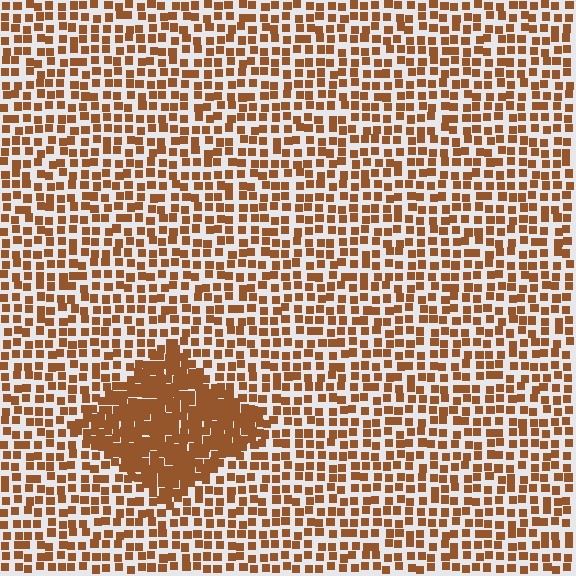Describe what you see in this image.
The image contains small brown elements arranged at two different densities. A diamond-shaped region is visible where the elements are more densely packed than the surrounding area.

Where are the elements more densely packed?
The elements are more densely packed inside the diamond boundary.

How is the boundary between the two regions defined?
The boundary is defined by a change in element density (approximately 2.2x ratio). All elements are the same color, size, and shape.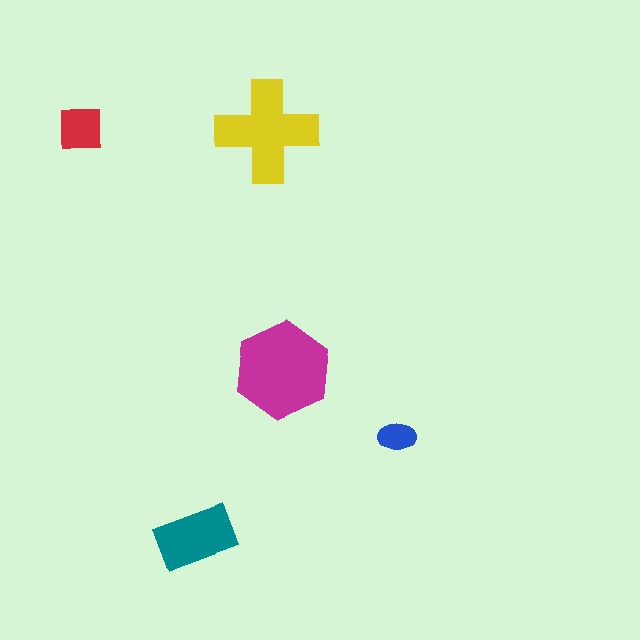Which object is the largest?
The magenta hexagon.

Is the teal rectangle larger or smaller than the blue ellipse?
Larger.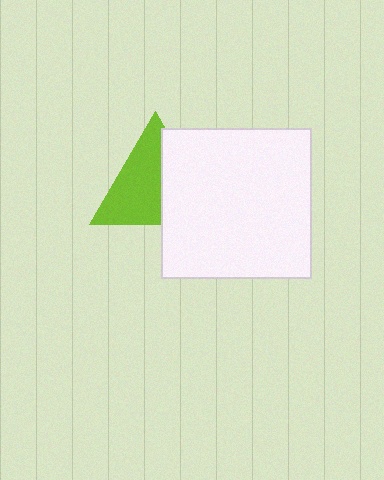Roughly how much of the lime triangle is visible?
About half of it is visible (roughly 59%).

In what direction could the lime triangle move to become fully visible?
The lime triangle could move left. That would shift it out from behind the white square entirely.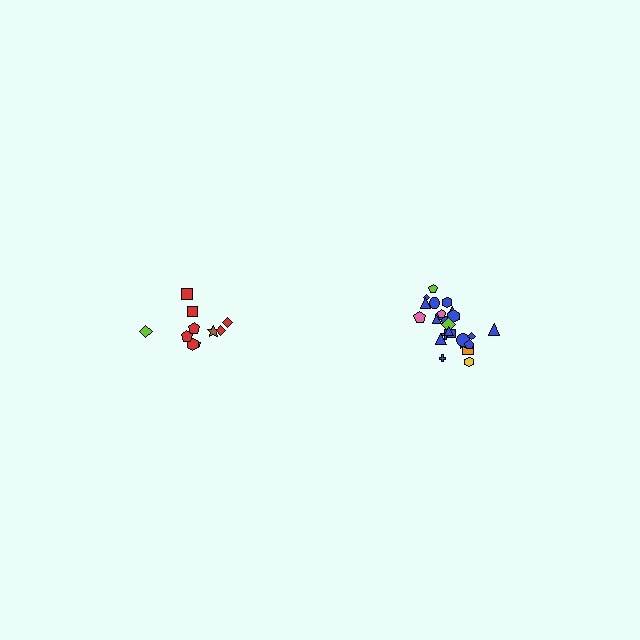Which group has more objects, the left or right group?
The right group.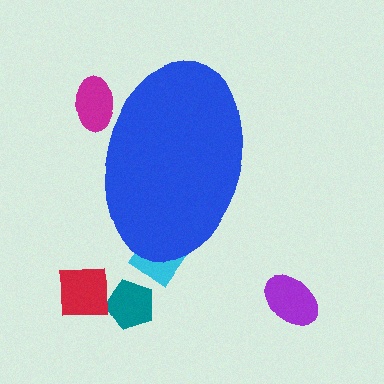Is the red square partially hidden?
No, the red square is fully visible.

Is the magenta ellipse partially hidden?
Yes, the magenta ellipse is partially hidden behind the blue ellipse.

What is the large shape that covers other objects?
A blue ellipse.